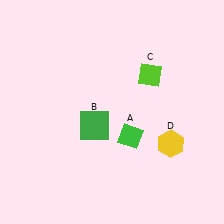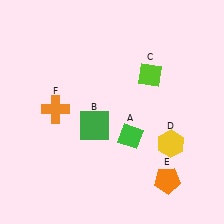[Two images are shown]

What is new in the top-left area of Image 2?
An orange cross (F) was added in the top-left area of Image 2.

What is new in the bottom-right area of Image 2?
An orange pentagon (E) was added in the bottom-right area of Image 2.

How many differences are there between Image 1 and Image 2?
There are 2 differences between the two images.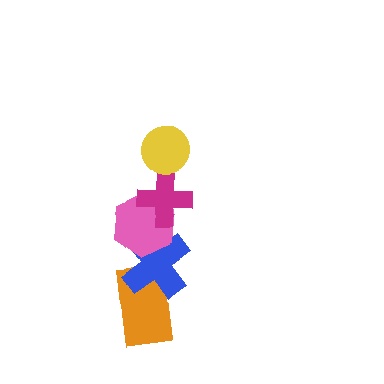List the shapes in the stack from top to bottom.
From top to bottom: the yellow circle, the magenta cross, the pink hexagon, the blue cross, the orange rectangle.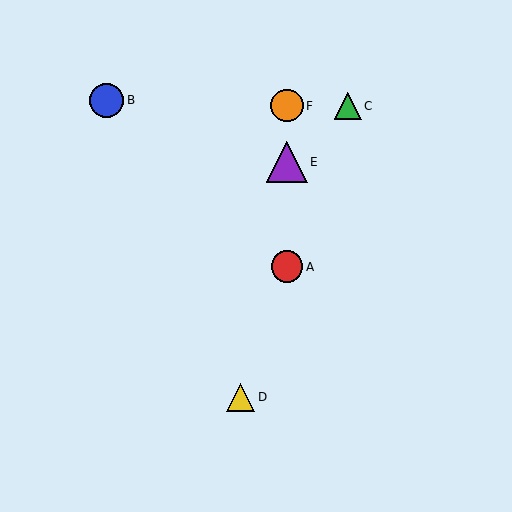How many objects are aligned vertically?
3 objects (A, E, F) are aligned vertically.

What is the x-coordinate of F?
Object F is at x≈287.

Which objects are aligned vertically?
Objects A, E, F are aligned vertically.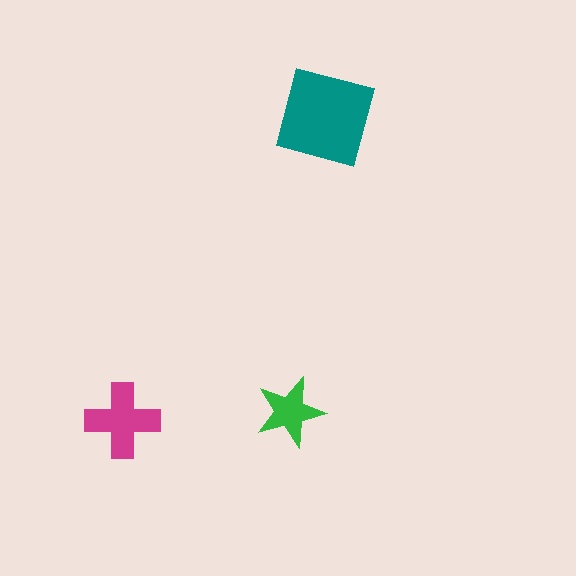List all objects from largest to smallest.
The teal square, the magenta cross, the green star.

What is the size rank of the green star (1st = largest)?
3rd.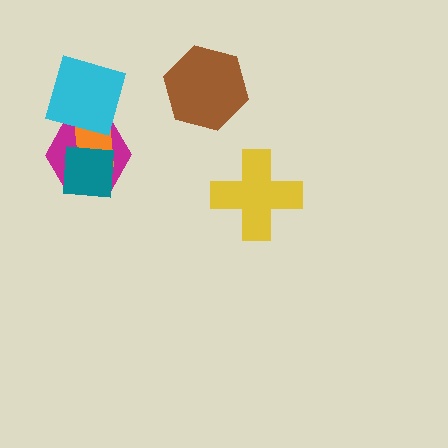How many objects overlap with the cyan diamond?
2 objects overlap with the cyan diamond.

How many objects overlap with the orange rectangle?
3 objects overlap with the orange rectangle.